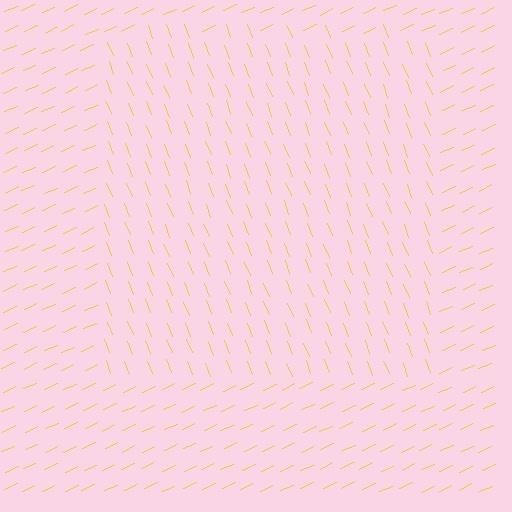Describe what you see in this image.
The image is filled with small yellow line segments. A rectangle region in the image has lines oriented differently from the surrounding lines, creating a visible texture boundary.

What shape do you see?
I see a rectangle.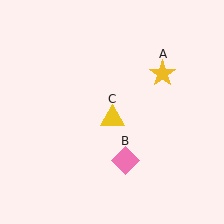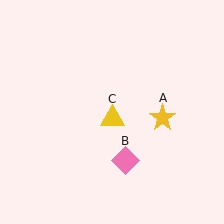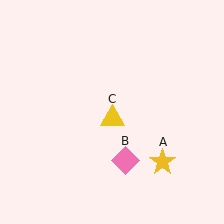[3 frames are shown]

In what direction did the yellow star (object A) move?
The yellow star (object A) moved down.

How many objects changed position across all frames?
1 object changed position: yellow star (object A).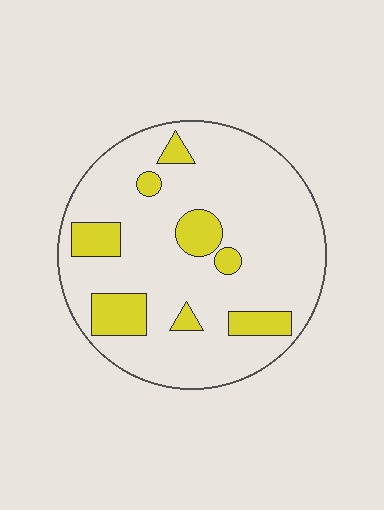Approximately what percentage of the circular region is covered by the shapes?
Approximately 15%.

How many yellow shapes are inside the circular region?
8.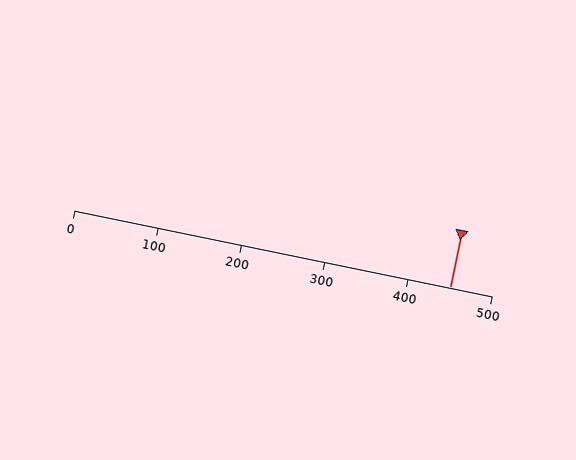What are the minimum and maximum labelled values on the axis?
The axis runs from 0 to 500.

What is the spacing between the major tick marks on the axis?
The major ticks are spaced 100 apart.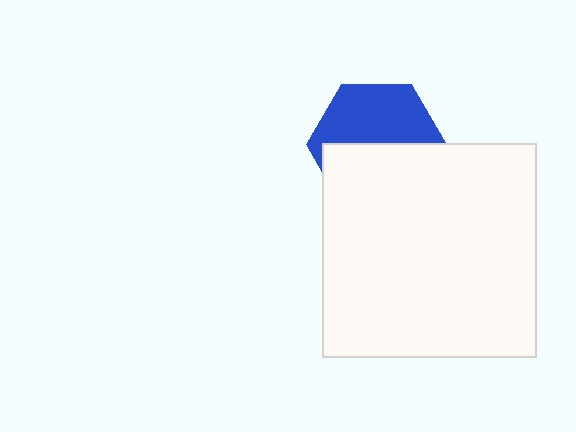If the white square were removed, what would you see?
You would see the complete blue hexagon.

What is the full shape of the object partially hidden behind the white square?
The partially hidden object is a blue hexagon.